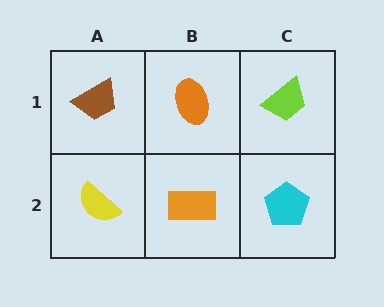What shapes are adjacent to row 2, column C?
A lime trapezoid (row 1, column C), an orange rectangle (row 2, column B).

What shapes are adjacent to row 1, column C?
A cyan pentagon (row 2, column C), an orange ellipse (row 1, column B).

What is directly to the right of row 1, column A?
An orange ellipse.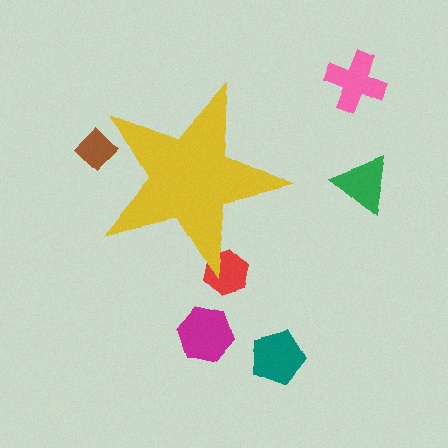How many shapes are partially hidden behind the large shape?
2 shapes are partially hidden.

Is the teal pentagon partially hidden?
No, the teal pentagon is fully visible.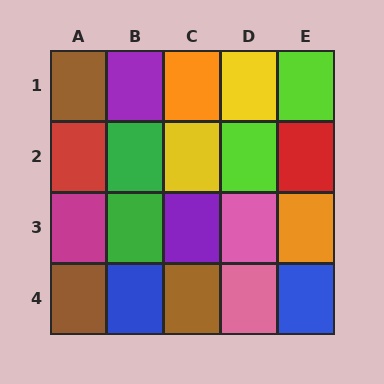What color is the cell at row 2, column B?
Green.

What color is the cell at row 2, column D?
Lime.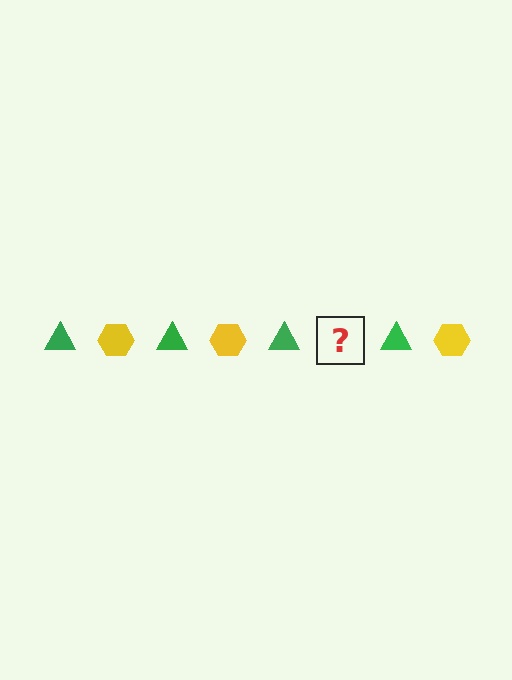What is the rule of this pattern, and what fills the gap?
The rule is that the pattern alternates between green triangle and yellow hexagon. The gap should be filled with a yellow hexagon.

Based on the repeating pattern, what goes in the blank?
The blank should be a yellow hexagon.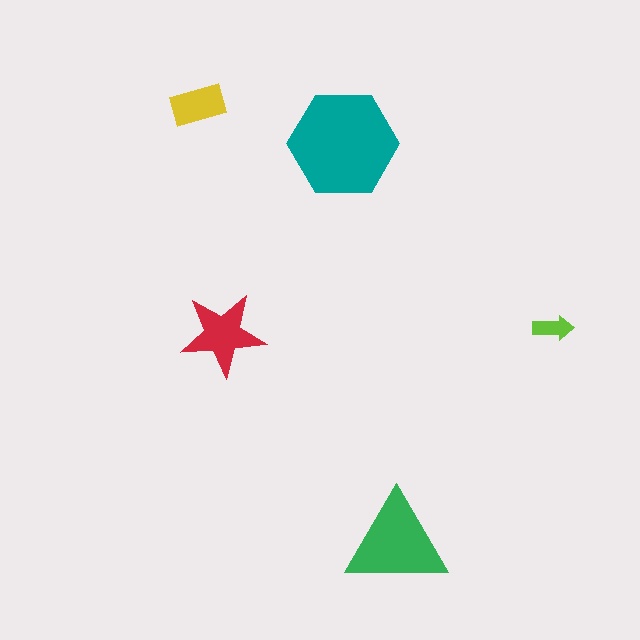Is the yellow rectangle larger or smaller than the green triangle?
Smaller.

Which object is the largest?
The teal hexagon.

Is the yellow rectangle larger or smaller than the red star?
Smaller.